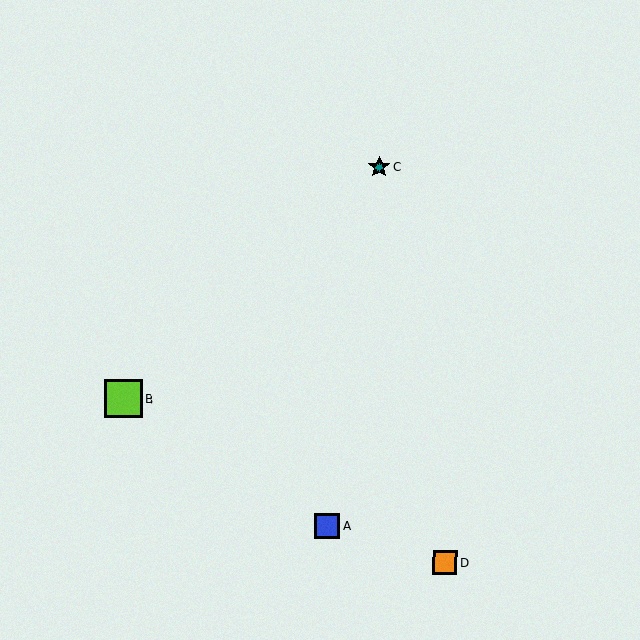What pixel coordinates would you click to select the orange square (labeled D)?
Click at (445, 562) to select the orange square D.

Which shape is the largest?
The lime square (labeled B) is the largest.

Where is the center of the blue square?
The center of the blue square is at (327, 526).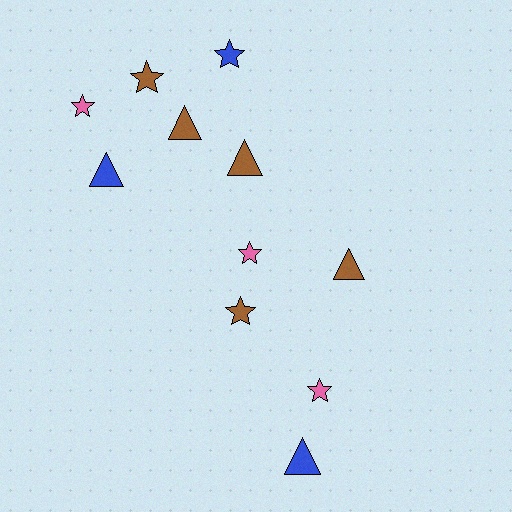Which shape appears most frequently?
Star, with 6 objects.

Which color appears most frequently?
Brown, with 5 objects.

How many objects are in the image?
There are 11 objects.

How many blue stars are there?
There is 1 blue star.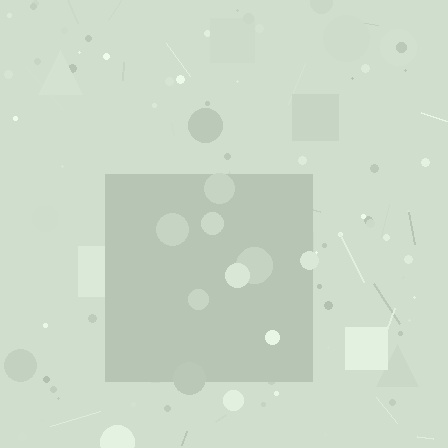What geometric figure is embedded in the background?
A square is embedded in the background.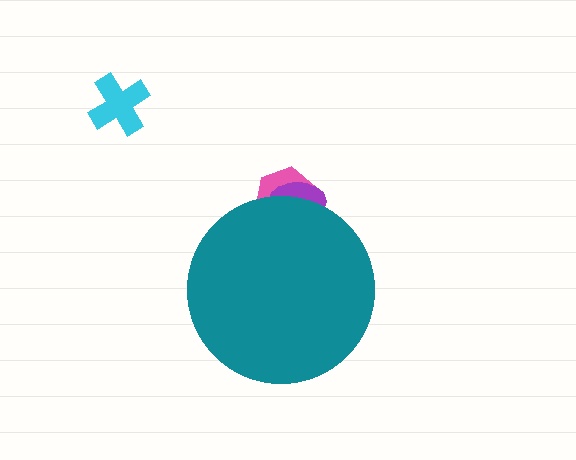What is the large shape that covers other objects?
A teal circle.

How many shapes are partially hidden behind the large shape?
2 shapes are partially hidden.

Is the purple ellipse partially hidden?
Yes, the purple ellipse is partially hidden behind the teal circle.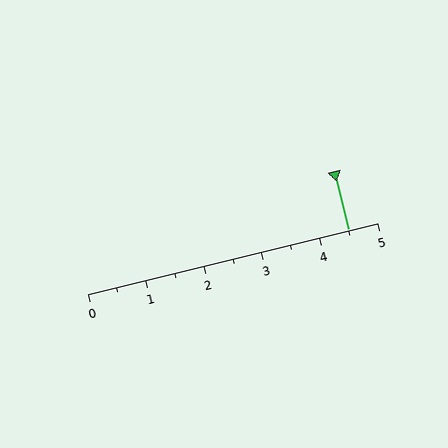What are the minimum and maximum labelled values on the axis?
The axis runs from 0 to 5.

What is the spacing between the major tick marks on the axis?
The major ticks are spaced 1 apart.